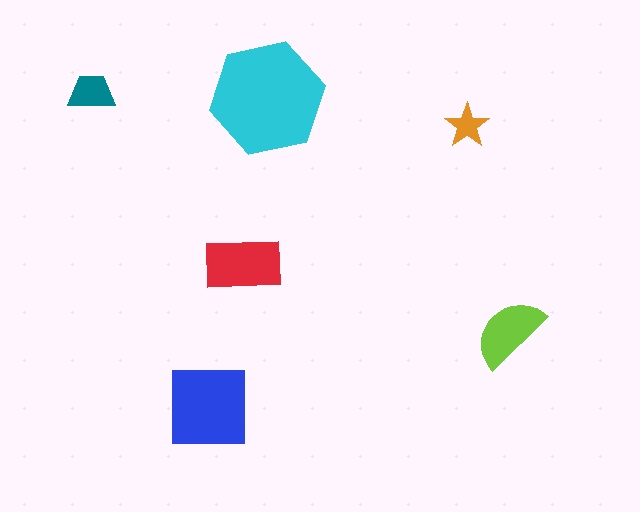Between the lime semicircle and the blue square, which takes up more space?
The blue square.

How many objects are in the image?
There are 6 objects in the image.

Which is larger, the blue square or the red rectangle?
The blue square.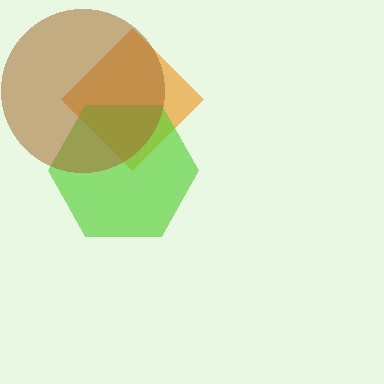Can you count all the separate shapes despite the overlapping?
Yes, there are 3 separate shapes.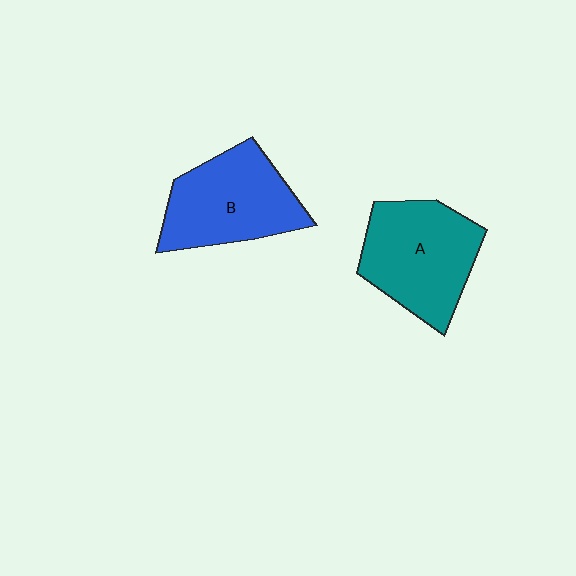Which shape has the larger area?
Shape A (teal).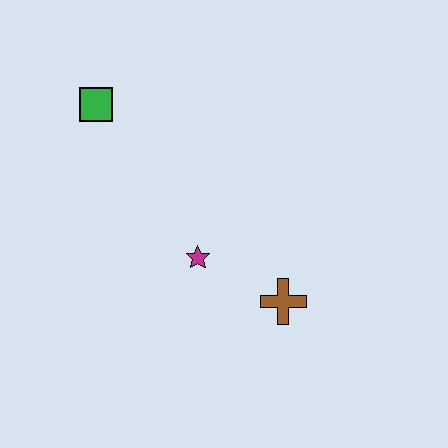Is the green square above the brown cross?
Yes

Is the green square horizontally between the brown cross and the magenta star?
No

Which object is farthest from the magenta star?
The green square is farthest from the magenta star.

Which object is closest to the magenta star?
The brown cross is closest to the magenta star.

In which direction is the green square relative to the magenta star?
The green square is above the magenta star.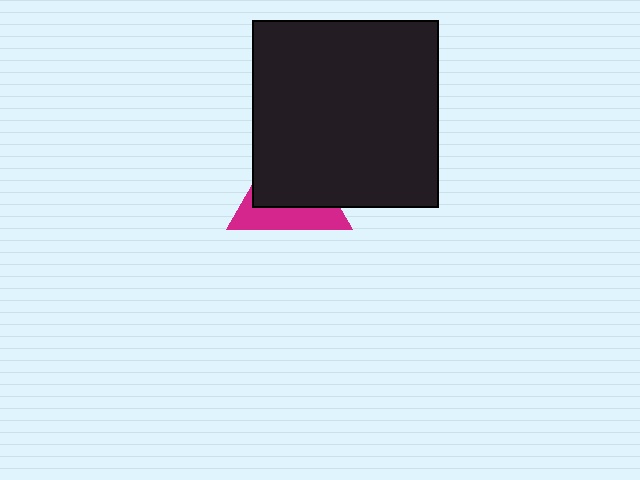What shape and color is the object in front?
The object in front is a black square.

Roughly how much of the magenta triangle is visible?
A small part of it is visible (roughly 38%).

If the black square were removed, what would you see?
You would see the complete magenta triangle.